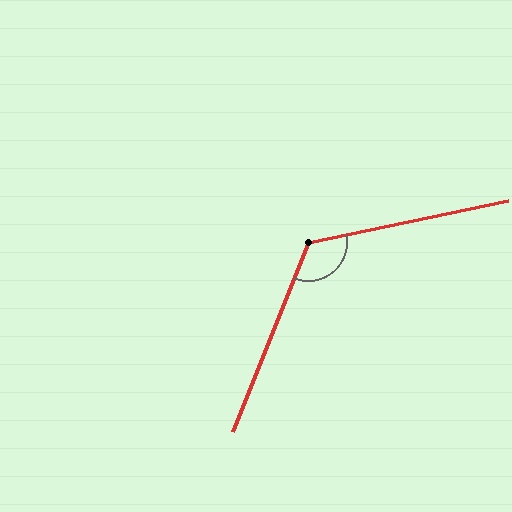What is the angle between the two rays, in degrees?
Approximately 124 degrees.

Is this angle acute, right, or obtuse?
It is obtuse.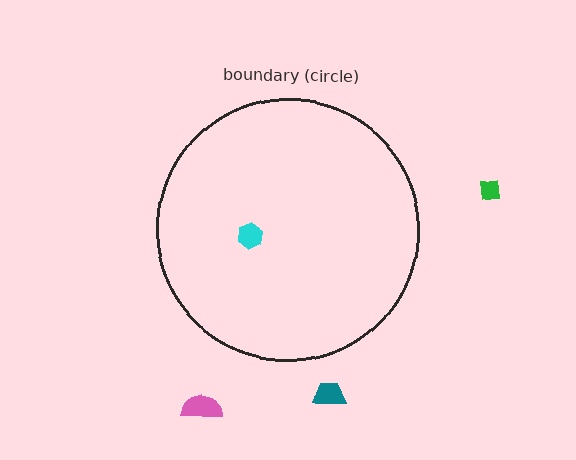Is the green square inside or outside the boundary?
Outside.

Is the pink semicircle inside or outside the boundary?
Outside.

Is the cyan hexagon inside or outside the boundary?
Inside.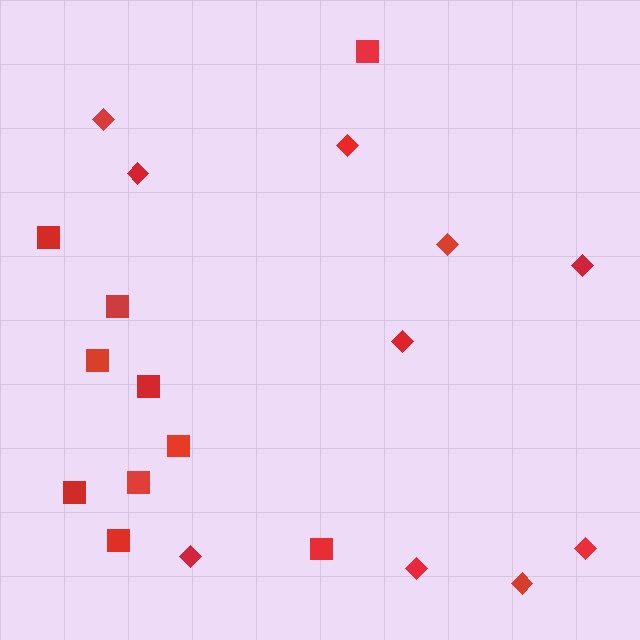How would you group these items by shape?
There are 2 groups: one group of squares (10) and one group of diamonds (10).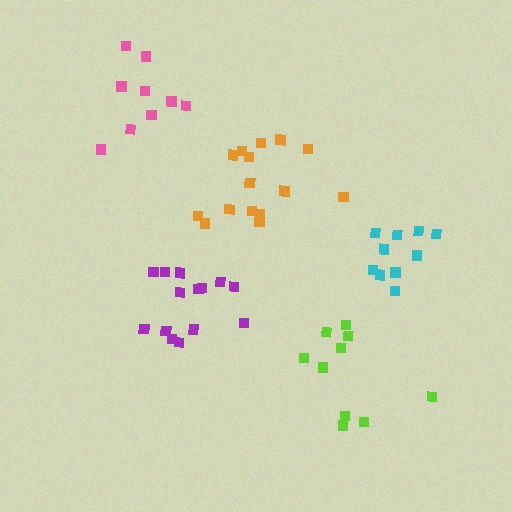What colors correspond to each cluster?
The clusters are colored: purple, orange, cyan, pink, lime.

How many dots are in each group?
Group 1: 14 dots, Group 2: 15 dots, Group 3: 10 dots, Group 4: 10 dots, Group 5: 10 dots (59 total).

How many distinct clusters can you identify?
There are 5 distinct clusters.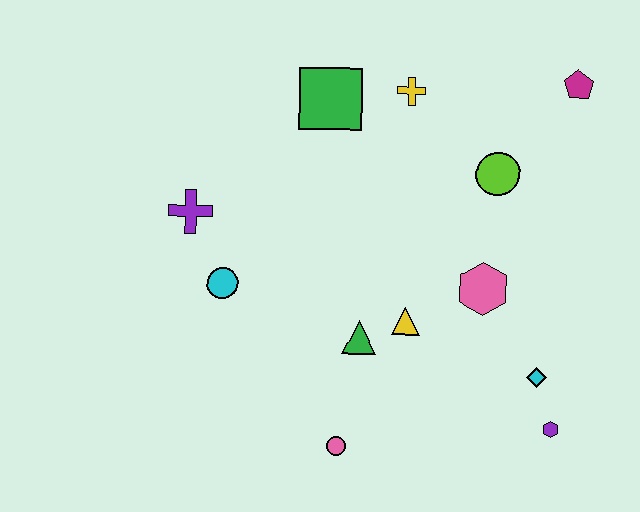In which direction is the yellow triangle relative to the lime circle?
The yellow triangle is below the lime circle.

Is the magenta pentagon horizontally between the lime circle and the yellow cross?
No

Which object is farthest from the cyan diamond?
The purple cross is farthest from the cyan diamond.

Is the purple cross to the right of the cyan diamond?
No